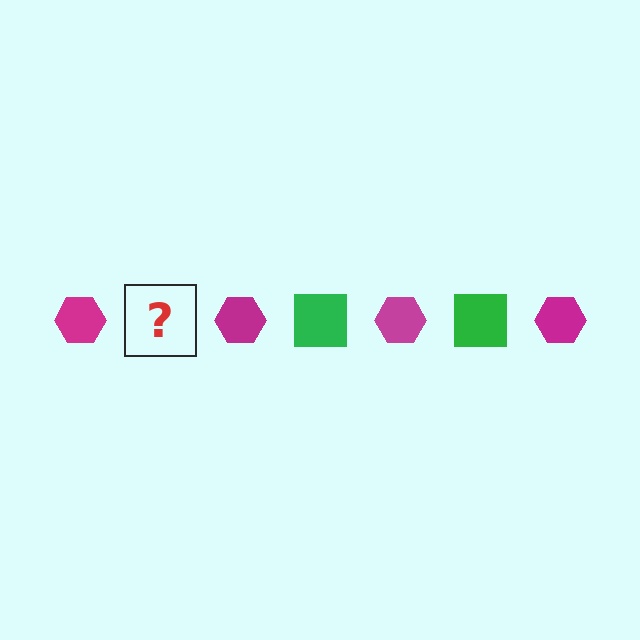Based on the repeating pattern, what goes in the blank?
The blank should be a green square.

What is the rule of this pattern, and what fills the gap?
The rule is that the pattern alternates between magenta hexagon and green square. The gap should be filled with a green square.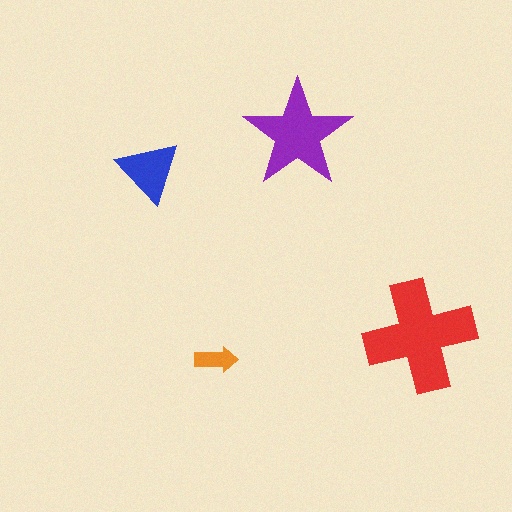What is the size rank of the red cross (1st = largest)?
1st.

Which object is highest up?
The purple star is topmost.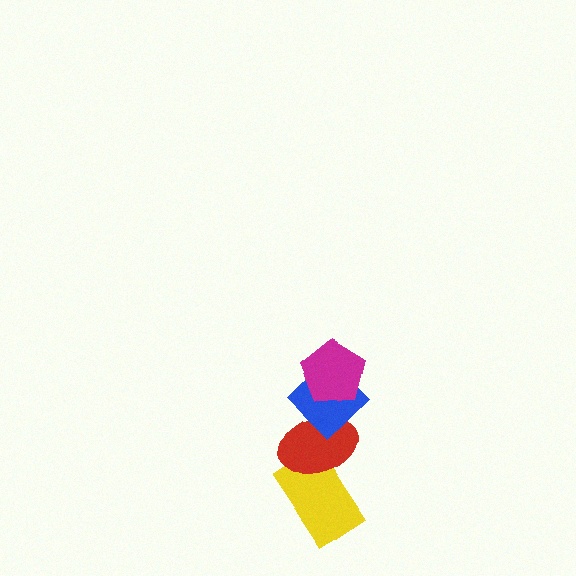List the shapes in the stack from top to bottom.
From top to bottom: the magenta pentagon, the blue diamond, the red ellipse, the yellow rectangle.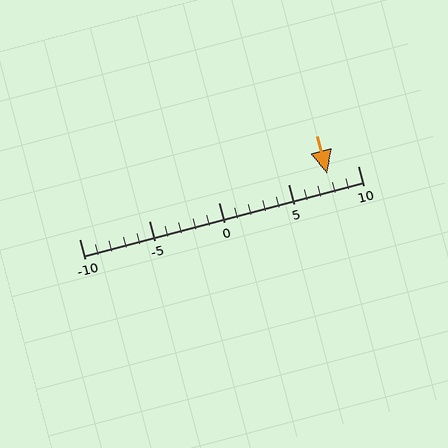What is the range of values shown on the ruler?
The ruler shows values from -10 to 10.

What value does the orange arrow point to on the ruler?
The orange arrow points to approximately 8.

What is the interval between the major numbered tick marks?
The major tick marks are spaced 5 units apart.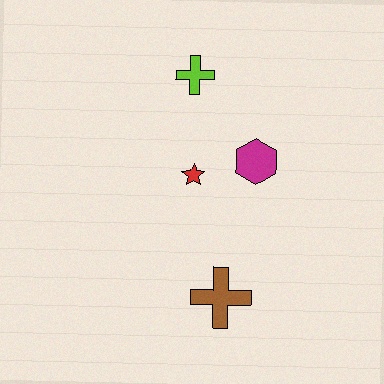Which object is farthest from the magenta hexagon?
The brown cross is farthest from the magenta hexagon.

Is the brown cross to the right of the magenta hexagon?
No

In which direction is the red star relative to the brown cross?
The red star is above the brown cross.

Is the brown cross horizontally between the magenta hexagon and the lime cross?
Yes